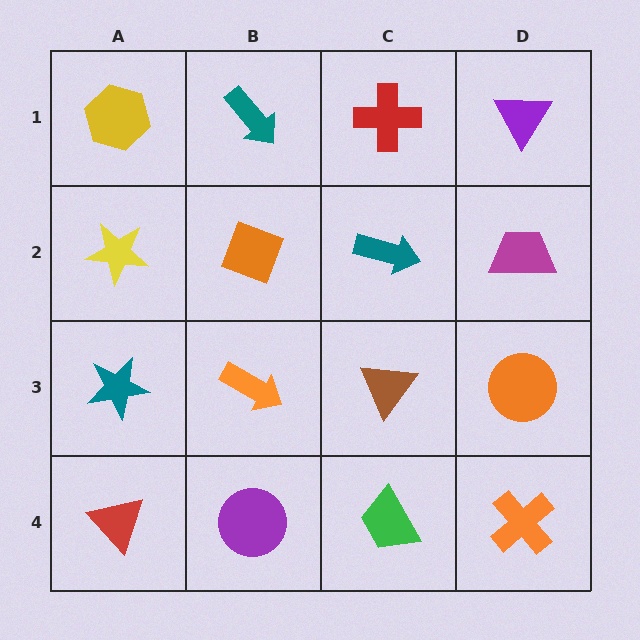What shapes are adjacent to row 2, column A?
A yellow hexagon (row 1, column A), a teal star (row 3, column A), an orange diamond (row 2, column B).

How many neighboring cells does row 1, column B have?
3.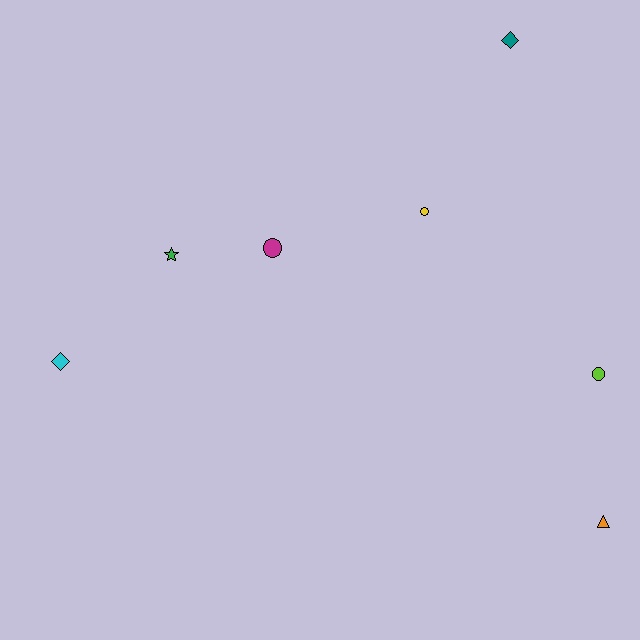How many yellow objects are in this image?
There is 1 yellow object.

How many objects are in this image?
There are 7 objects.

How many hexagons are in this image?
There are no hexagons.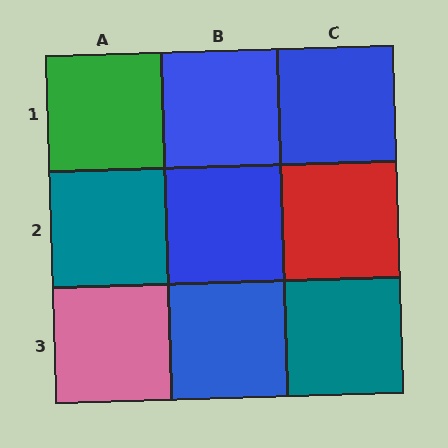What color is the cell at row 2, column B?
Blue.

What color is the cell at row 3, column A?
Pink.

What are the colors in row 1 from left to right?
Green, blue, blue.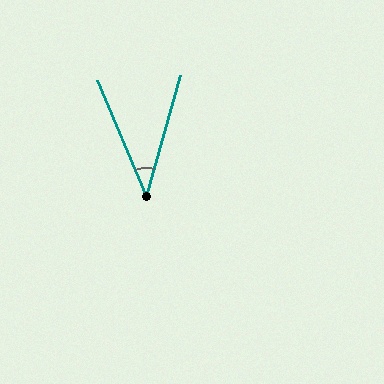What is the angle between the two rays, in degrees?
Approximately 39 degrees.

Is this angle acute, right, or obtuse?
It is acute.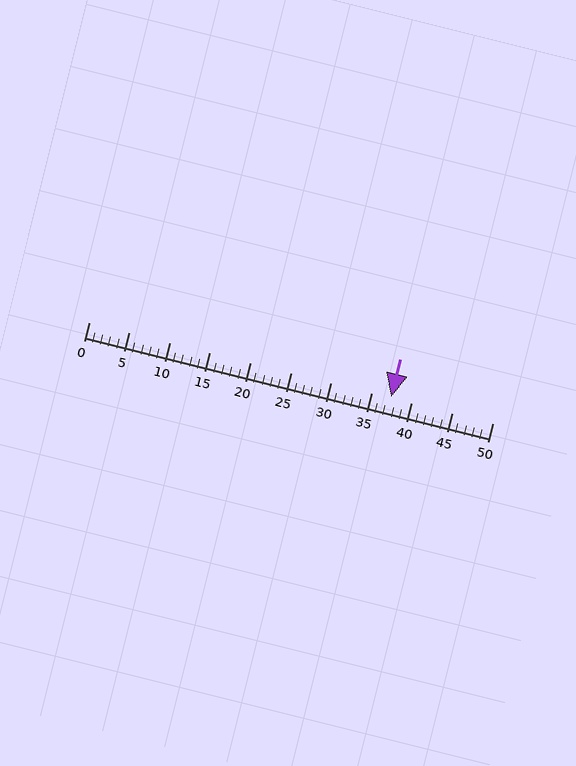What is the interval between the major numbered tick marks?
The major tick marks are spaced 5 units apart.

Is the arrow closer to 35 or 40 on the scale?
The arrow is closer to 35.